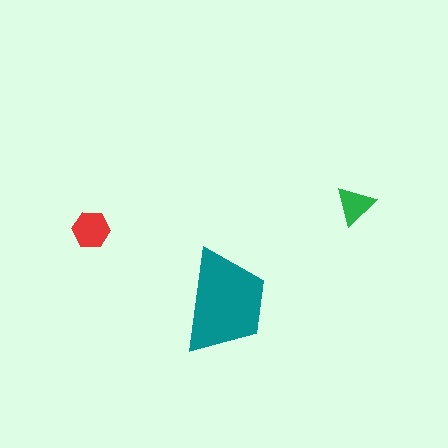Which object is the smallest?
The green triangle.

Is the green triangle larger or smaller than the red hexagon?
Smaller.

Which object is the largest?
The teal trapezoid.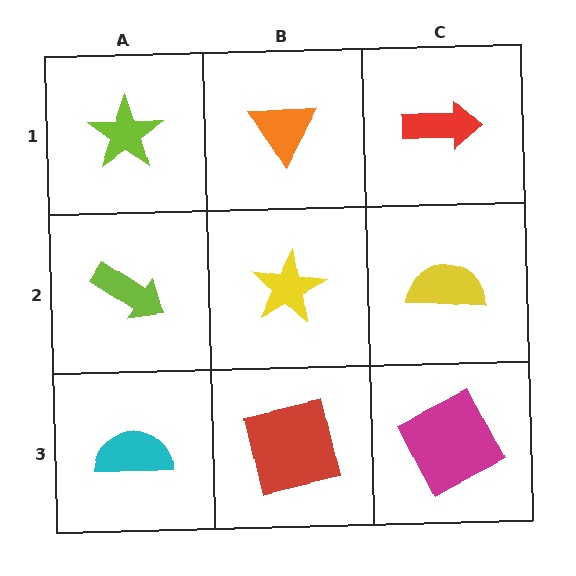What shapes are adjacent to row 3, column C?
A yellow semicircle (row 2, column C), a red square (row 3, column B).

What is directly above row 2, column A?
A lime star.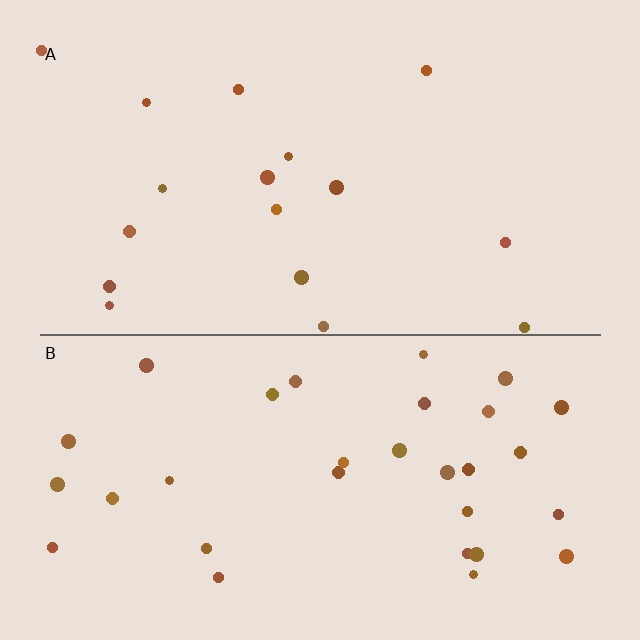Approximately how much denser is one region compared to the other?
Approximately 1.9× — region B over region A.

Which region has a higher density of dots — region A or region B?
B (the bottom).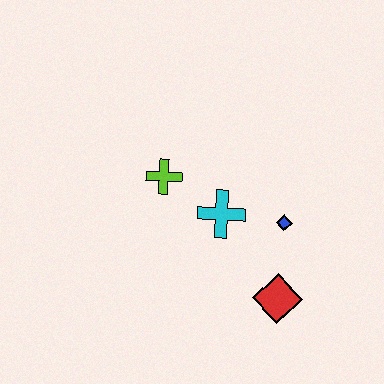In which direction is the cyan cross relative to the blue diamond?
The cyan cross is to the left of the blue diamond.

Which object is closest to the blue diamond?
The cyan cross is closest to the blue diamond.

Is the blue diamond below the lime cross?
Yes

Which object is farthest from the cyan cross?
The red diamond is farthest from the cyan cross.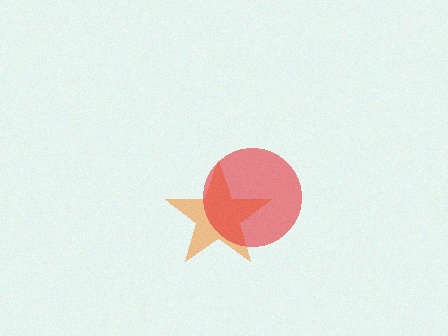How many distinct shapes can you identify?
There are 2 distinct shapes: an orange star, a red circle.